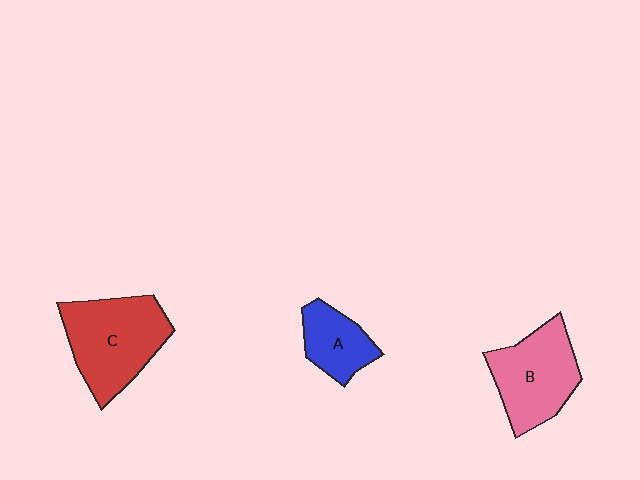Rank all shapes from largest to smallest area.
From largest to smallest: C (red), B (pink), A (blue).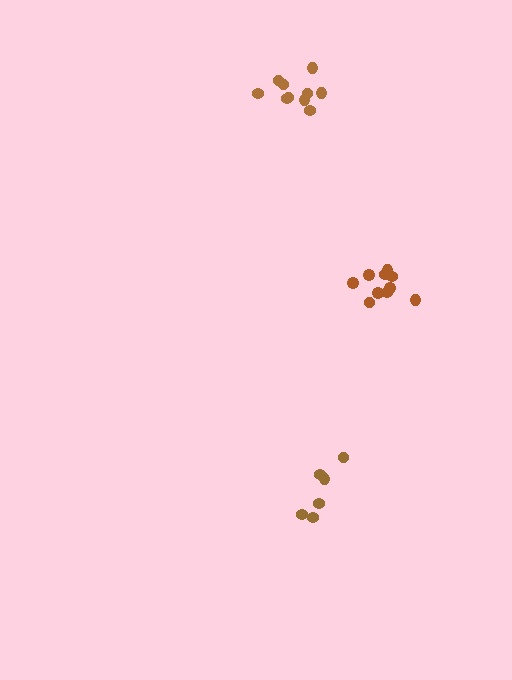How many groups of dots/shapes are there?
There are 3 groups.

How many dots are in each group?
Group 1: 10 dots, Group 2: 6 dots, Group 3: 10 dots (26 total).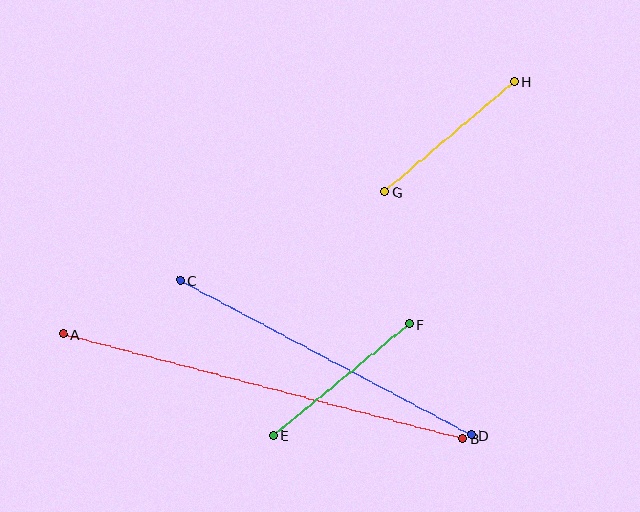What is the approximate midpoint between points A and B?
The midpoint is at approximately (263, 386) pixels.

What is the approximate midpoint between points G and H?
The midpoint is at approximately (450, 136) pixels.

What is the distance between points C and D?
The distance is approximately 329 pixels.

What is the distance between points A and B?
The distance is approximately 413 pixels.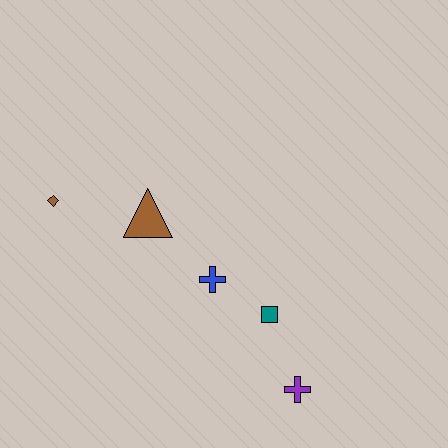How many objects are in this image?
There are 5 objects.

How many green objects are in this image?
There are no green objects.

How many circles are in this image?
There are no circles.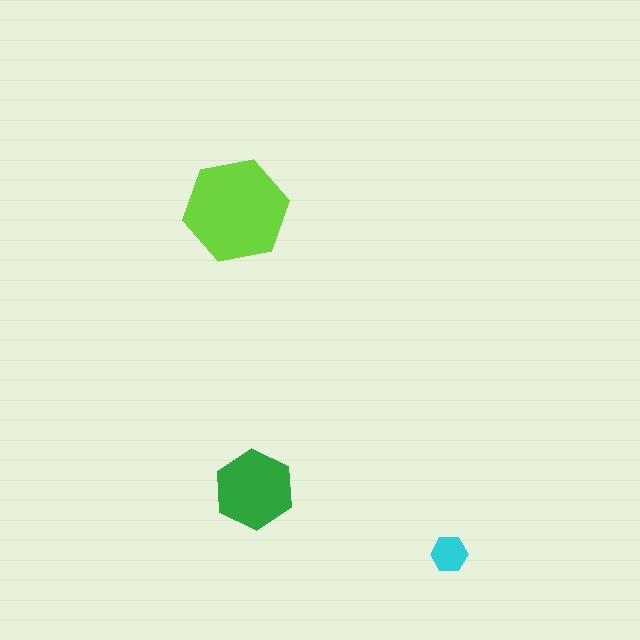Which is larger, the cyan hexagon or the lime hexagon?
The lime one.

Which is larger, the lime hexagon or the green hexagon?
The lime one.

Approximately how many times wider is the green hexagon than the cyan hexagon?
About 2 times wider.